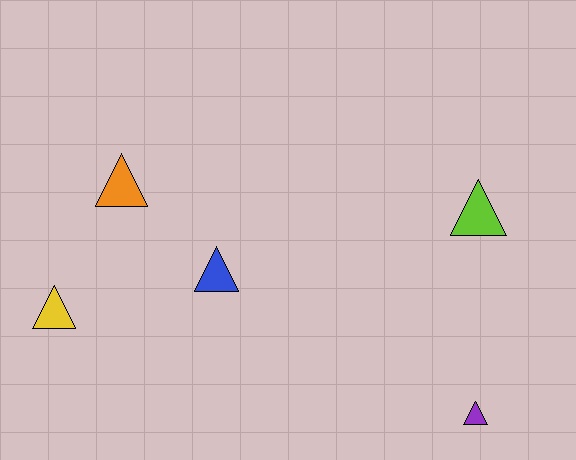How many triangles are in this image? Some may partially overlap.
There are 5 triangles.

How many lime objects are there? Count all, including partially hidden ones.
There is 1 lime object.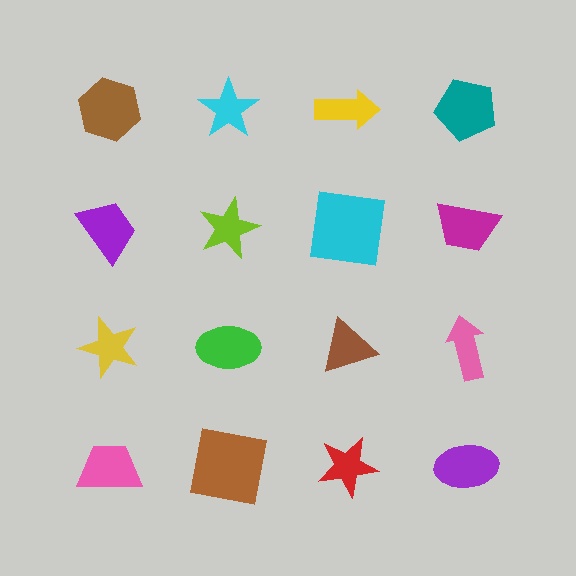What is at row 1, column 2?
A cyan star.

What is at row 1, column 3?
A yellow arrow.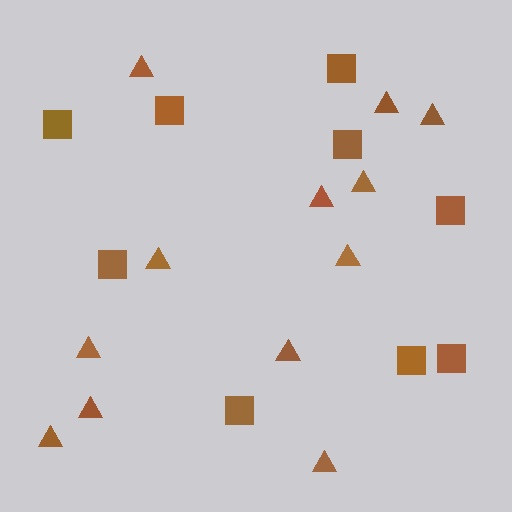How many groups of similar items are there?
There are 2 groups: one group of triangles (12) and one group of squares (9).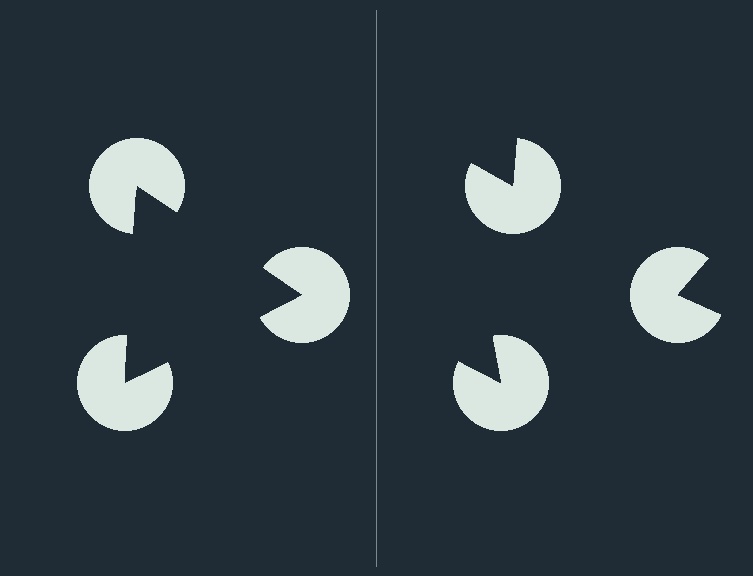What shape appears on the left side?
An illusory triangle.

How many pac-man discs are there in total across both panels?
6 — 3 on each side.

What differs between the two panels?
The pac-man discs are positioned identically on both sides; only the wedge orientations differ. On the left they align to a triangle; on the right they are misaligned.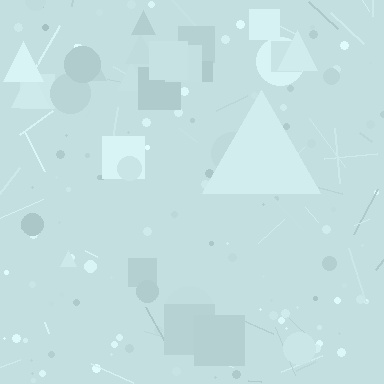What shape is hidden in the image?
A triangle is hidden in the image.